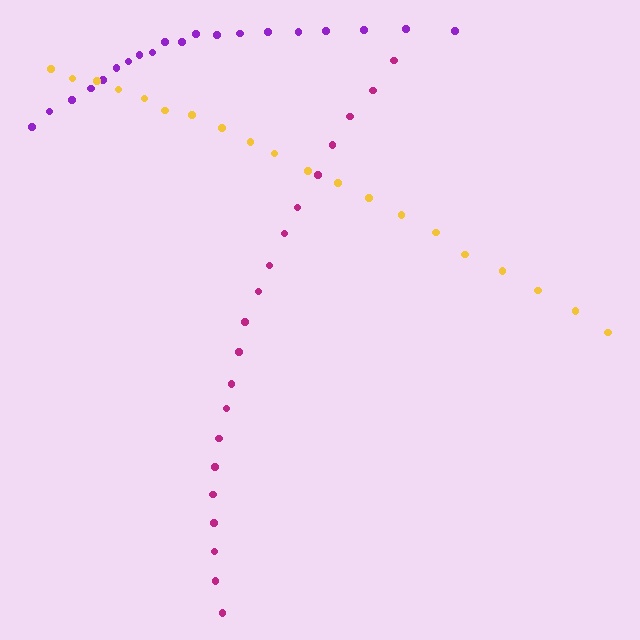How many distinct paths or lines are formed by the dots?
There are 3 distinct paths.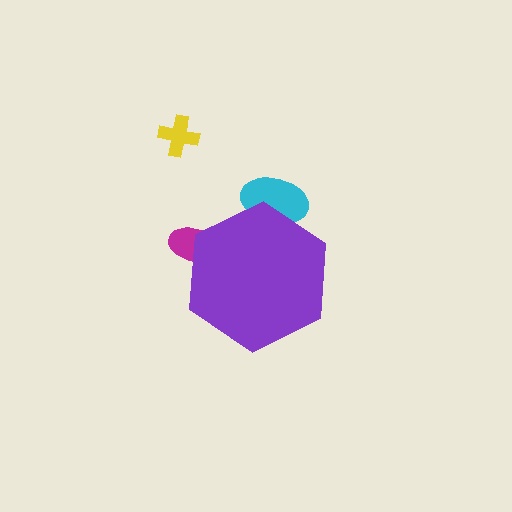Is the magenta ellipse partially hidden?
Yes, the magenta ellipse is partially hidden behind the purple hexagon.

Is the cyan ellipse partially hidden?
Yes, the cyan ellipse is partially hidden behind the purple hexagon.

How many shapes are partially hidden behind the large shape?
2 shapes are partially hidden.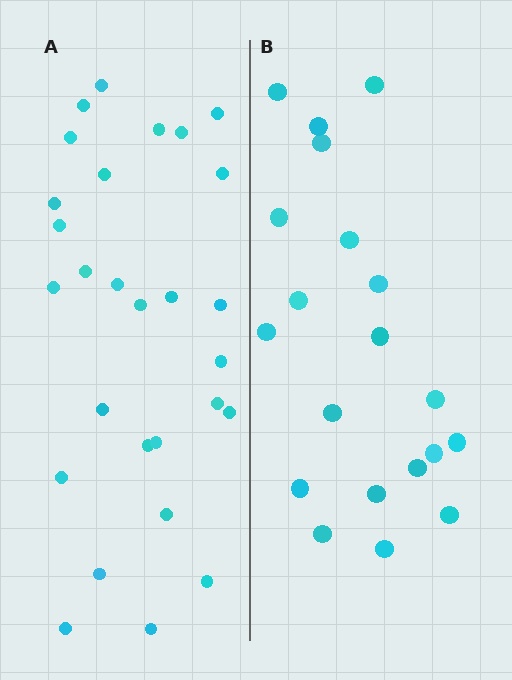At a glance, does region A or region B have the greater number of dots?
Region A (the left region) has more dots.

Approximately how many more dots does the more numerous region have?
Region A has roughly 8 or so more dots than region B.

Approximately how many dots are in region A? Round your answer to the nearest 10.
About 30 dots. (The exact count is 28, which rounds to 30.)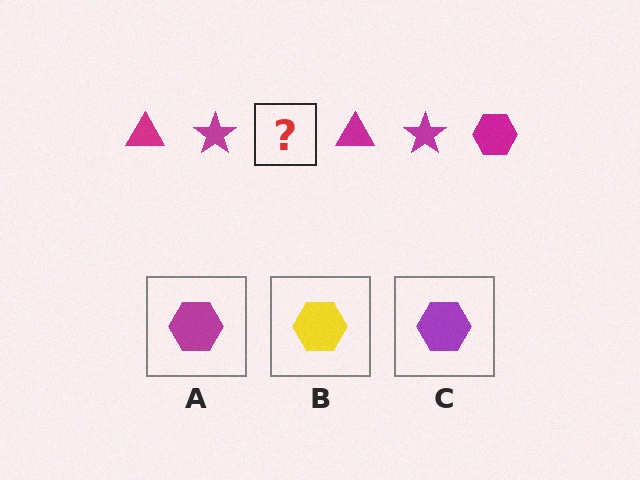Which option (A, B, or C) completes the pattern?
A.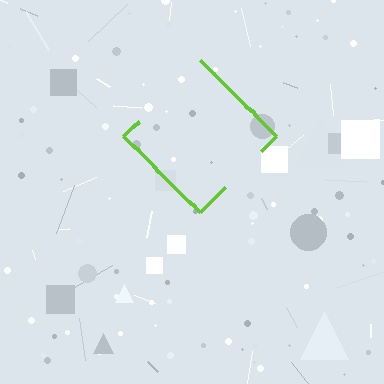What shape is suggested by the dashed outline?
The dashed outline suggests a diamond.